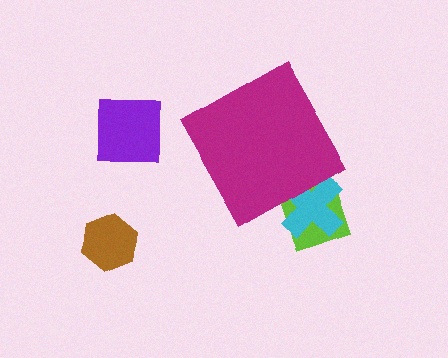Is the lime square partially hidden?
Yes, the lime square is partially hidden behind the magenta diamond.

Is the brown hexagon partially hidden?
No, the brown hexagon is fully visible.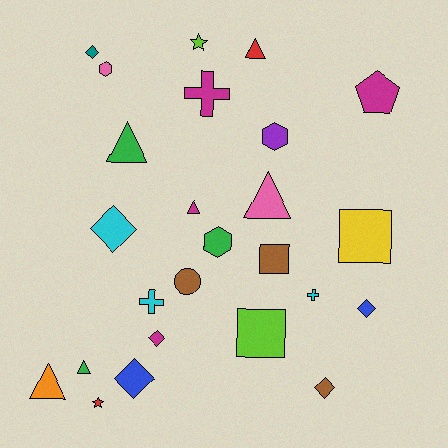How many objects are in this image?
There are 25 objects.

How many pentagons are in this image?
There is 1 pentagon.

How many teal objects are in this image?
There is 1 teal object.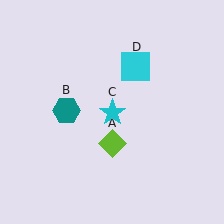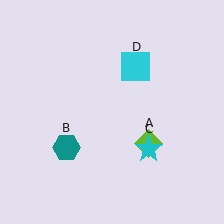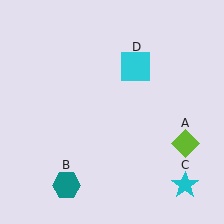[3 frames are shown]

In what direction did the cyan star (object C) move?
The cyan star (object C) moved down and to the right.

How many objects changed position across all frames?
3 objects changed position: lime diamond (object A), teal hexagon (object B), cyan star (object C).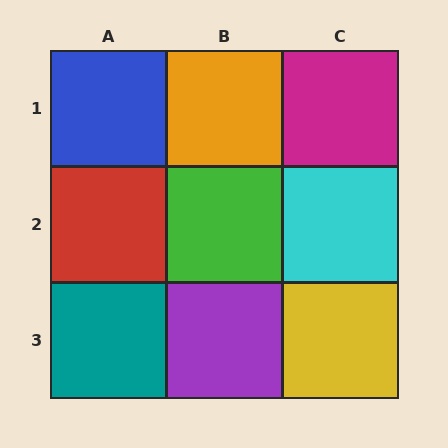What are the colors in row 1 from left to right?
Blue, orange, magenta.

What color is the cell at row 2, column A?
Red.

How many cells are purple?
1 cell is purple.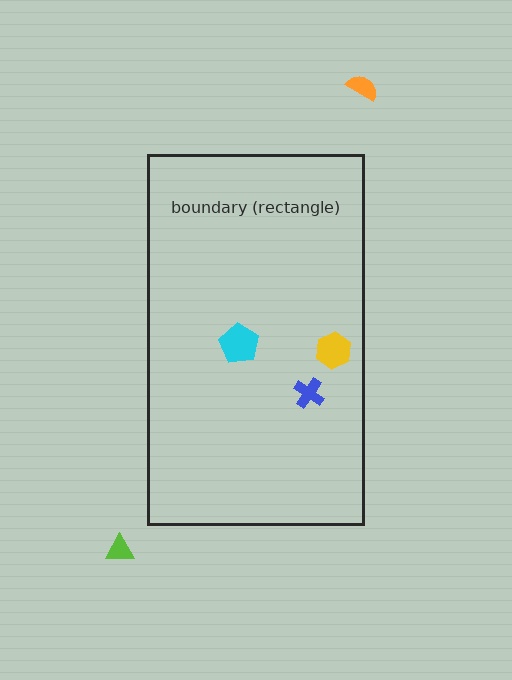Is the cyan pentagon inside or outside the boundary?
Inside.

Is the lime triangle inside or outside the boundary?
Outside.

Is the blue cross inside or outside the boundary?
Inside.